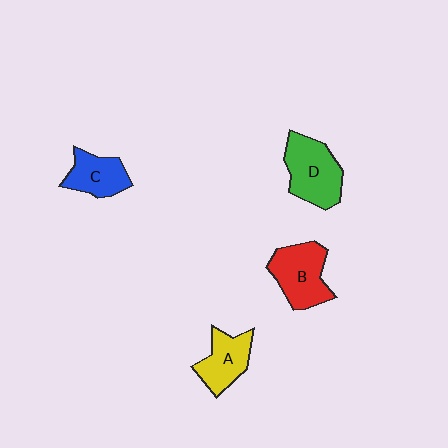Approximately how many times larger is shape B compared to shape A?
Approximately 1.3 times.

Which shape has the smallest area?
Shape C (blue).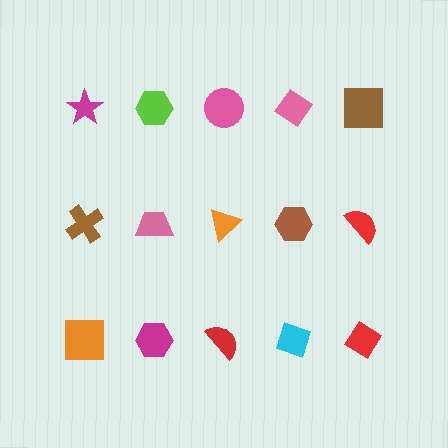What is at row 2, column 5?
A red semicircle.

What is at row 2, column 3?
An orange triangle.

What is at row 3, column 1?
An orange square.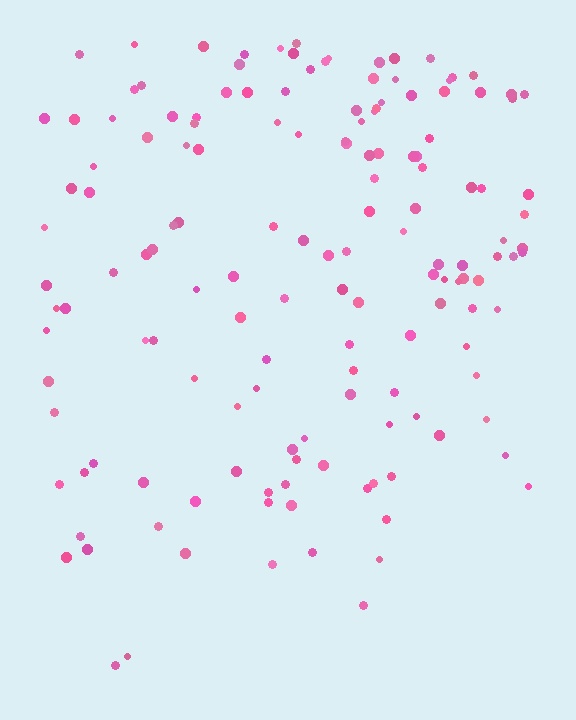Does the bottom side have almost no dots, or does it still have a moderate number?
Still a moderate number, just noticeably fewer than the top.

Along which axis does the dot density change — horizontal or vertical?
Vertical.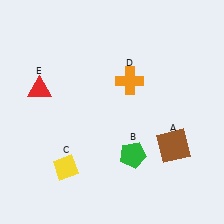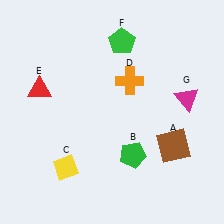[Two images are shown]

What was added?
A green pentagon (F), a magenta triangle (G) were added in Image 2.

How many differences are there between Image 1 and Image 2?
There are 2 differences between the two images.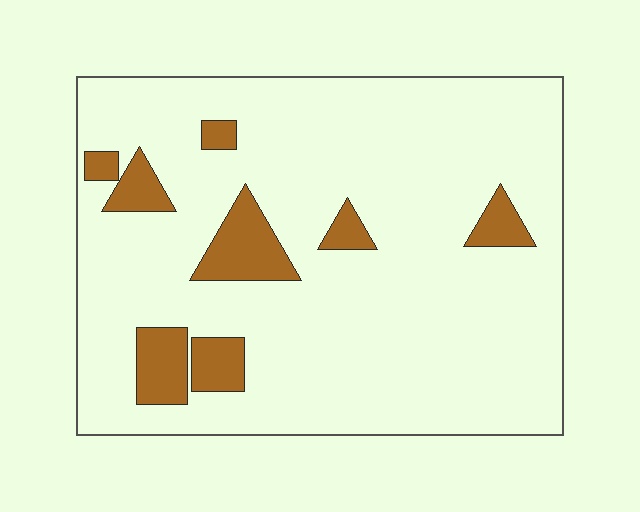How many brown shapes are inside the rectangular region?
8.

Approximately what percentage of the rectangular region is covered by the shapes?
Approximately 10%.